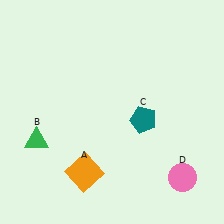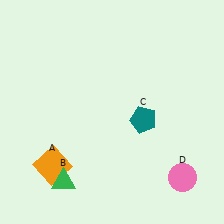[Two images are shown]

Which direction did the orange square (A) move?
The orange square (A) moved left.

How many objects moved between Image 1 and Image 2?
2 objects moved between the two images.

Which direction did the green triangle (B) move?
The green triangle (B) moved down.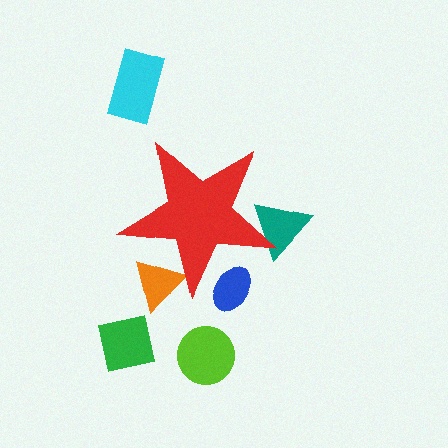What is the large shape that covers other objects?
A red star.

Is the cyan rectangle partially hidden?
No, the cyan rectangle is fully visible.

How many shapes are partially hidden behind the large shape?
3 shapes are partially hidden.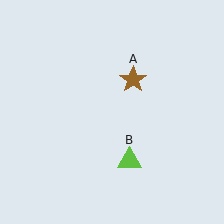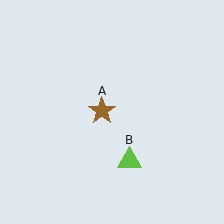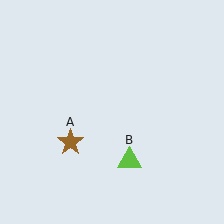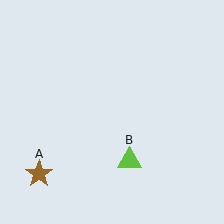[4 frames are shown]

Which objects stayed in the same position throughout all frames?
Lime triangle (object B) remained stationary.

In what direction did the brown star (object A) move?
The brown star (object A) moved down and to the left.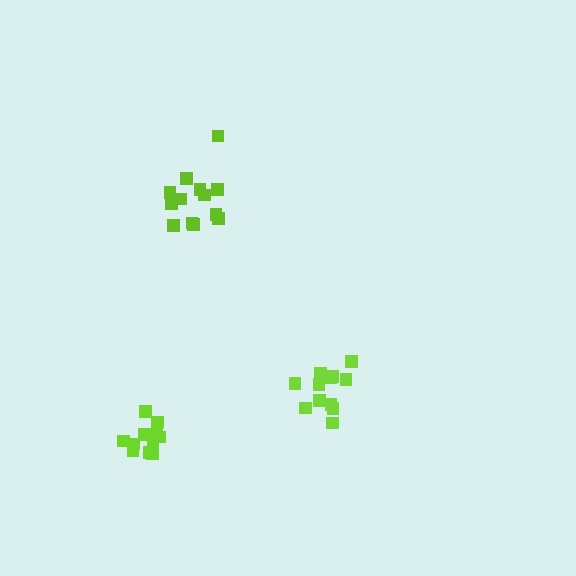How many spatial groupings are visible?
There are 3 spatial groupings.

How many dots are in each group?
Group 1: 12 dots, Group 2: 13 dots, Group 3: 12 dots (37 total).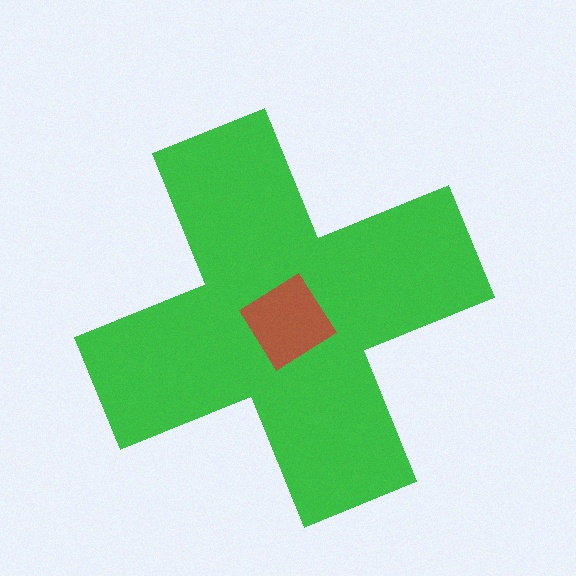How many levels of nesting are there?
2.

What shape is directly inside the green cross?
The brown diamond.